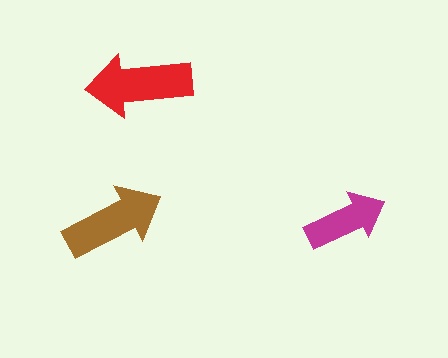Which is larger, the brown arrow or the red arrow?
The red one.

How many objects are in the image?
There are 3 objects in the image.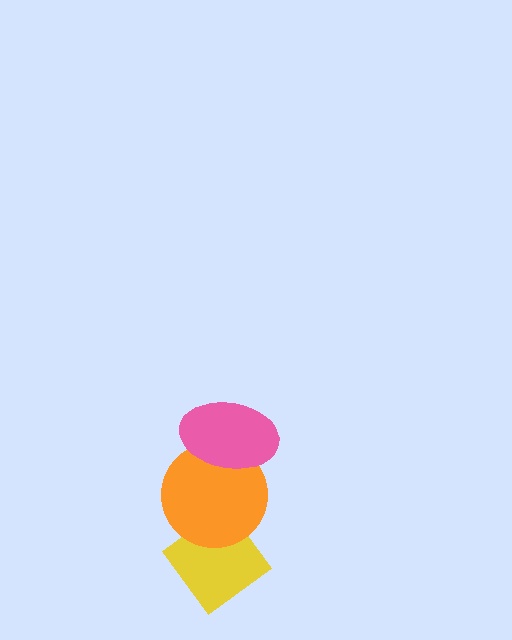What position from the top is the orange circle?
The orange circle is 2nd from the top.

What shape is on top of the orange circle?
The pink ellipse is on top of the orange circle.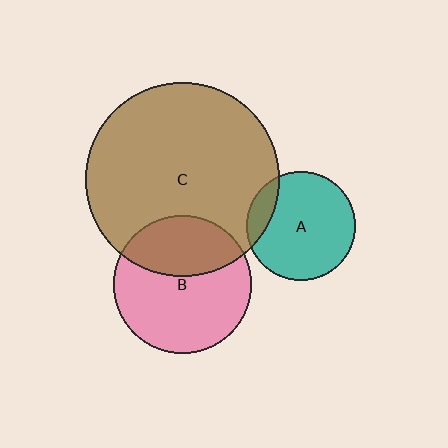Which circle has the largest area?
Circle C (brown).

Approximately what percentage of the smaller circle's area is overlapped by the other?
Approximately 15%.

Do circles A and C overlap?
Yes.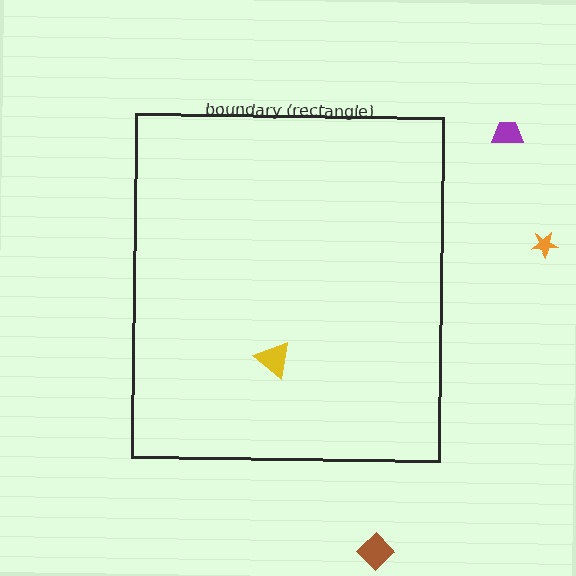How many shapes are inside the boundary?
1 inside, 3 outside.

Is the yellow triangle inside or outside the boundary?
Inside.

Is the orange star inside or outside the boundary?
Outside.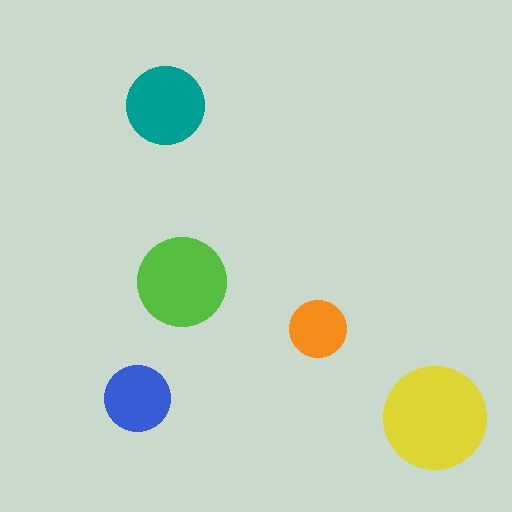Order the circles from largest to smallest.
the yellow one, the lime one, the teal one, the blue one, the orange one.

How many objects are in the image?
There are 5 objects in the image.